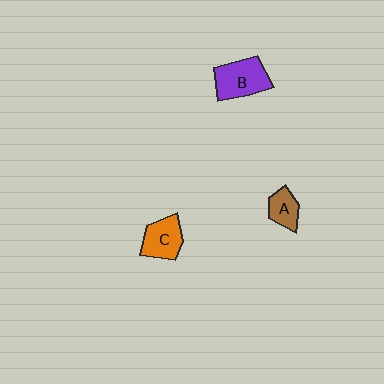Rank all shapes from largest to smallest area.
From largest to smallest: B (purple), C (orange), A (brown).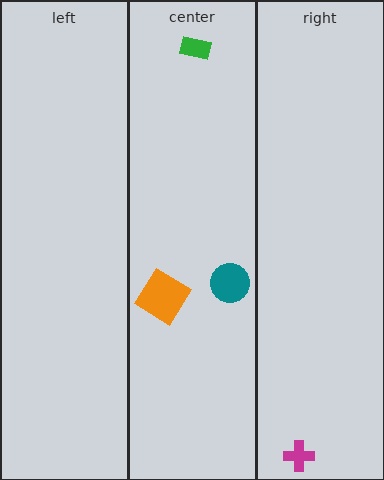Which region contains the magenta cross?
The right region.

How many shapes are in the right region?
1.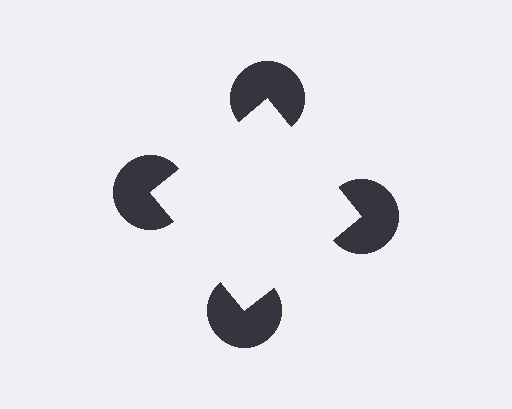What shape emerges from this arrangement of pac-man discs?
An illusory square — its edges are inferred from the aligned wedge cuts in the pac-man discs, not physically drawn.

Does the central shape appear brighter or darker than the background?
It typically appears slightly brighter than the background, even though no actual brightness change is drawn.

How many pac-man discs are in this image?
There are 4 — one at each vertex of the illusory square.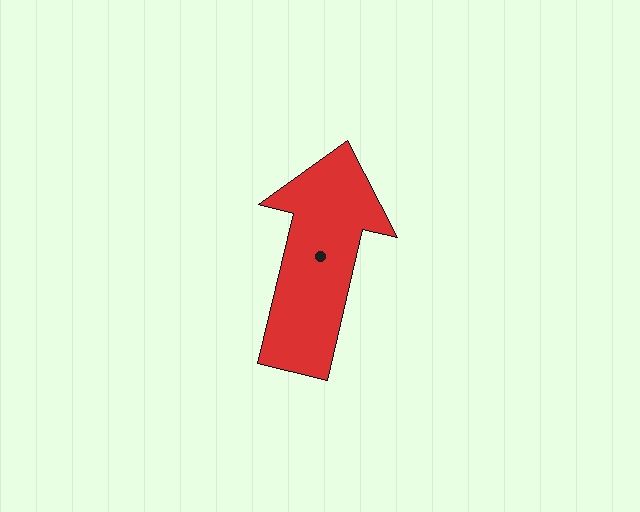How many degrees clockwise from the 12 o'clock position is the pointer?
Approximately 13 degrees.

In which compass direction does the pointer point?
North.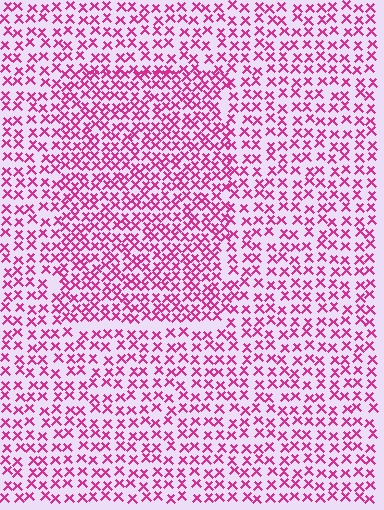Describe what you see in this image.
The image contains small magenta elements arranged at two different densities. A rectangle-shaped region is visible where the elements are more densely packed than the surrounding area.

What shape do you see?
I see a rectangle.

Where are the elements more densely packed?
The elements are more densely packed inside the rectangle boundary.